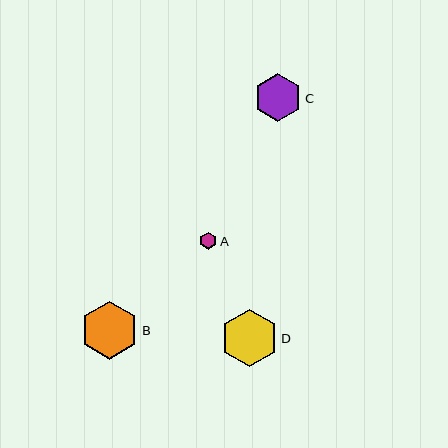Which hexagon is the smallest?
Hexagon A is the smallest with a size of approximately 17 pixels.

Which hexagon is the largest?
Hexagon B is the largest with a size of approximately 58 pixels.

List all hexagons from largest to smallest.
From largest to smallest: B, D, C, A.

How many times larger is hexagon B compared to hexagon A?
Hexagon B is approximately 3.4 times the size of hexagon A.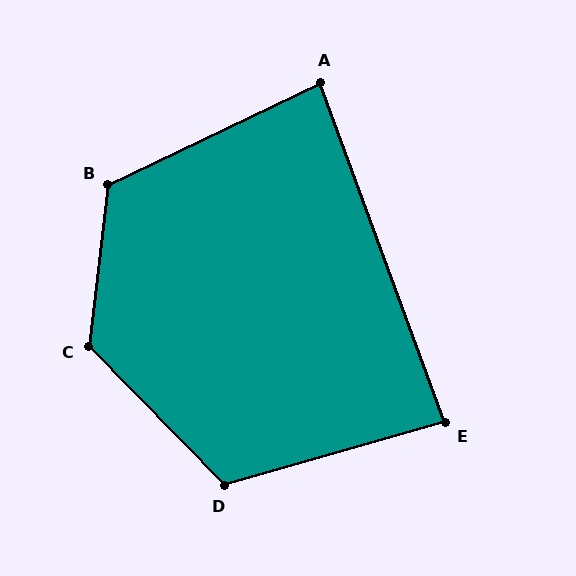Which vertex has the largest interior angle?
C, at approximately 129 degrees.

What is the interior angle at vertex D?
Approximately 118 degrees (obtuse).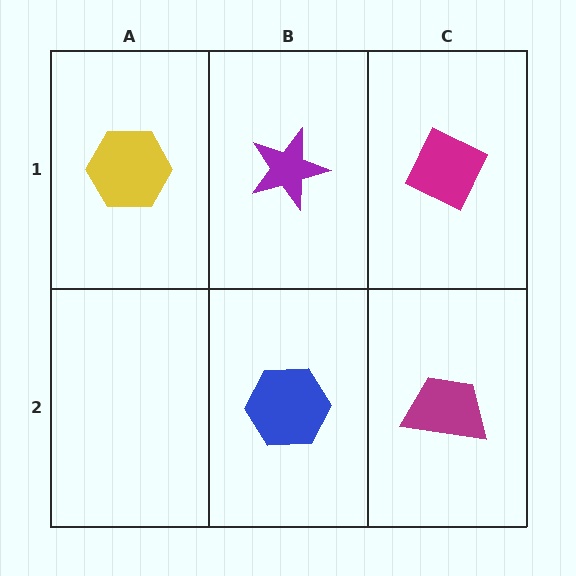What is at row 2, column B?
A blue hexagon.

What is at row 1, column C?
A magenta diamond.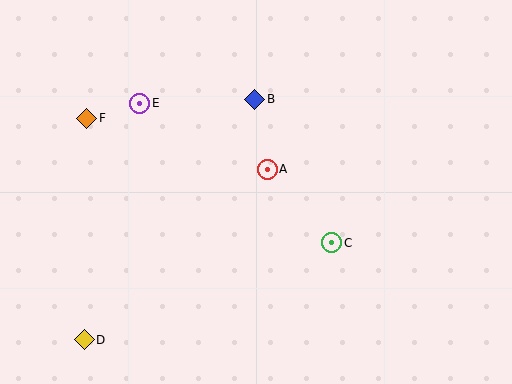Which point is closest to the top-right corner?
Point B is closest to the top-right corner.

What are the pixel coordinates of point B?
Point B is at (255, 99).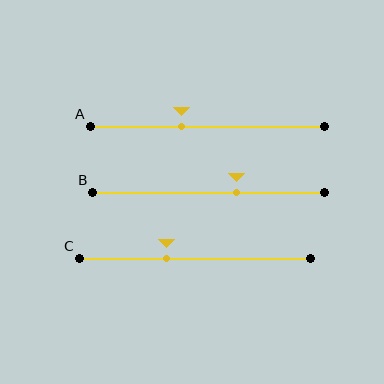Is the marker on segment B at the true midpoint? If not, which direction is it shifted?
No, the marker on segment B is shifted to the right by about 12% of the segment length.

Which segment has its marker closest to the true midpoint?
Segment A has its marker closest to the true midpoint.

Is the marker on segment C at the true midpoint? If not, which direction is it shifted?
No, the marker on segment C is shifted to the left by about 12% of the segment length.